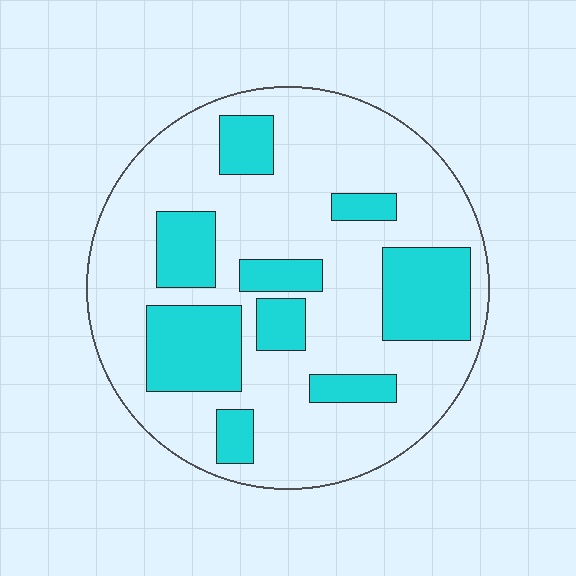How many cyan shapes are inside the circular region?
9.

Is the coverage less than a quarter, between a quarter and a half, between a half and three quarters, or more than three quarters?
Between a quarter and a half.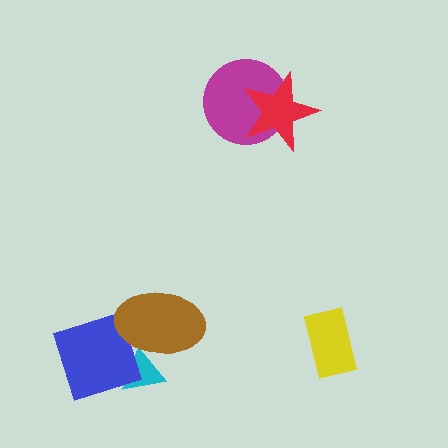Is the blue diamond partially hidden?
Yes, it is partially covered by another shape.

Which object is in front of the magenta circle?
The red star is in front of the magenta circle.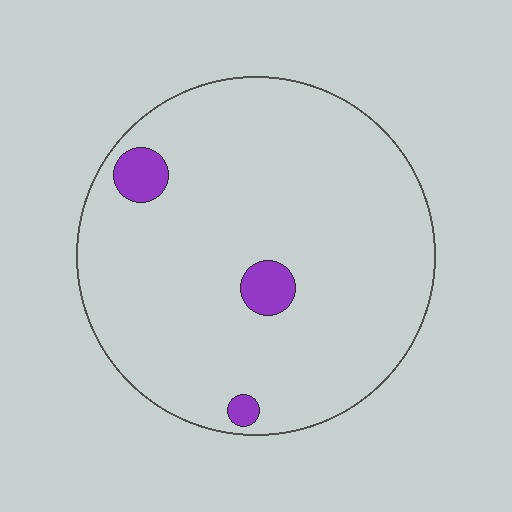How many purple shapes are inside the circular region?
3.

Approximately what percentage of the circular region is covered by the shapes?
Approximately 5%.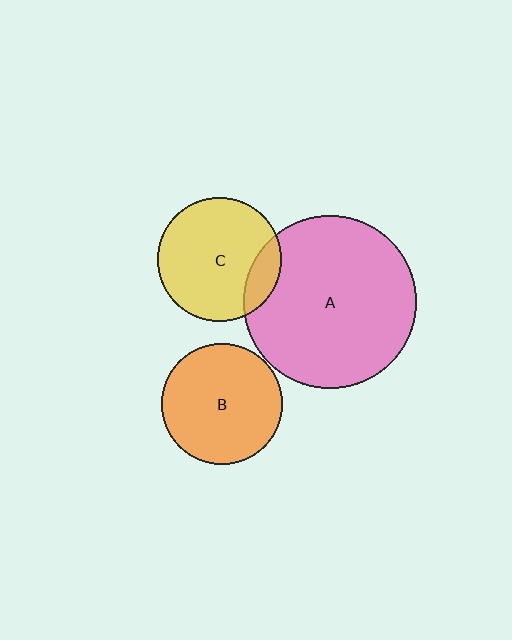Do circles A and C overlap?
Yes.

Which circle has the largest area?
Circle A (pink).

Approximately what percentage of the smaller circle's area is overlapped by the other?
Approximately 15%.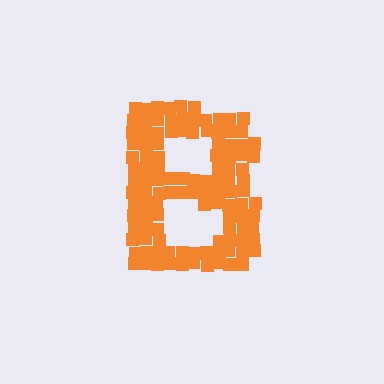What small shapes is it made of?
It is made of small squares.